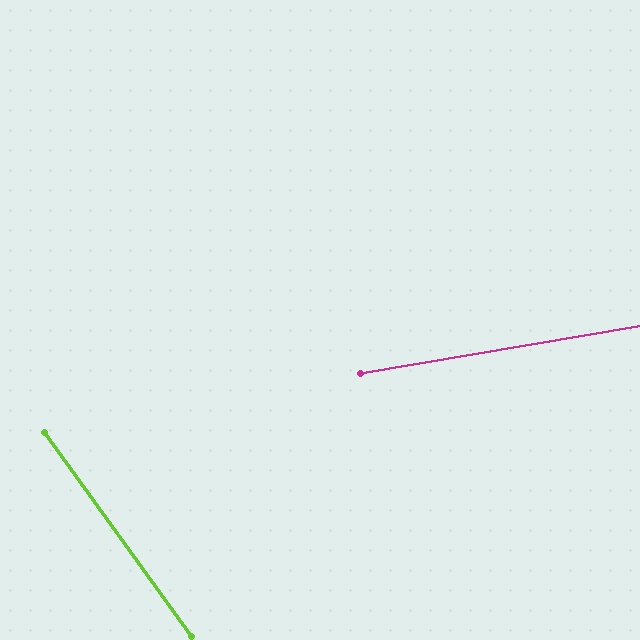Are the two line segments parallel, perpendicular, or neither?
Neither parallel nor perpendicular — they differ by about 64°.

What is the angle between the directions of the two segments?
Approximately 64 degrees.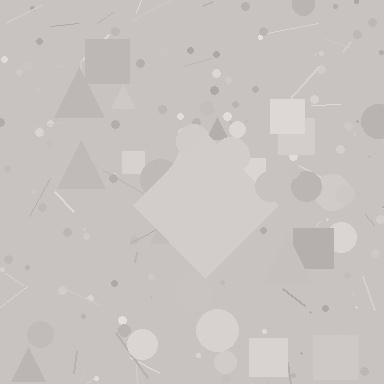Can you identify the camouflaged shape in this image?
The camouflaged shape is a diamond.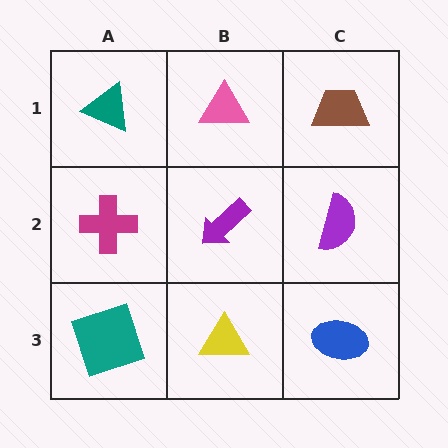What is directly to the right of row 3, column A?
A yellow triangle.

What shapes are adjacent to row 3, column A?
A magenta cross (row 2, column A), a yellow triangle (row 3, column B).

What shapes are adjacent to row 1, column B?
A purple arrow (row 2, column B), a teal triangle (row 1, column A), a brown trapezoid (row 1, column C).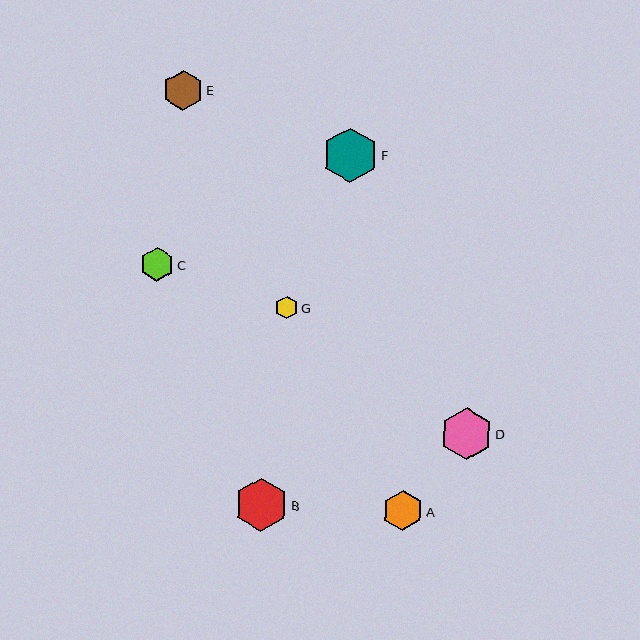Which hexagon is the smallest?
Hexagon G is the smallest with a size of approximately 22 pixels.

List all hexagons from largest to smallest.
From largest to smallest: F, B, D, E, A, C, G.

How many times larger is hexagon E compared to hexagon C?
Hexagon E is approximately 1.2 times the size of hexagon C.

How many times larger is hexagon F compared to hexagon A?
Hexagon F is approximately 1.4 times the size of hexagon A.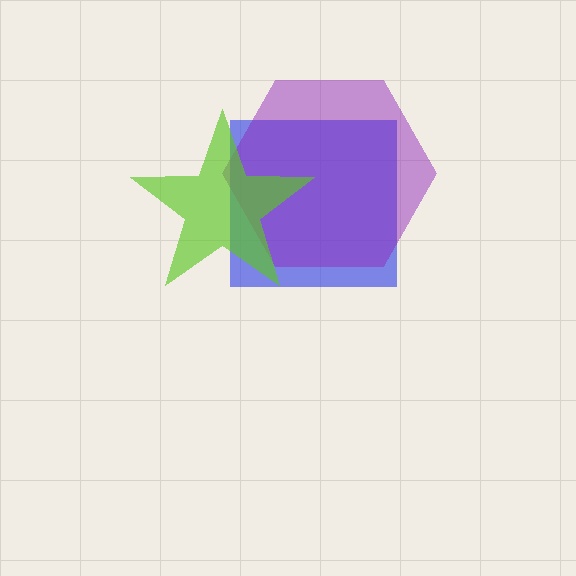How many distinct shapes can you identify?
There are 3 distinct shapes: a blue square, a purple hexagon, a lime star.